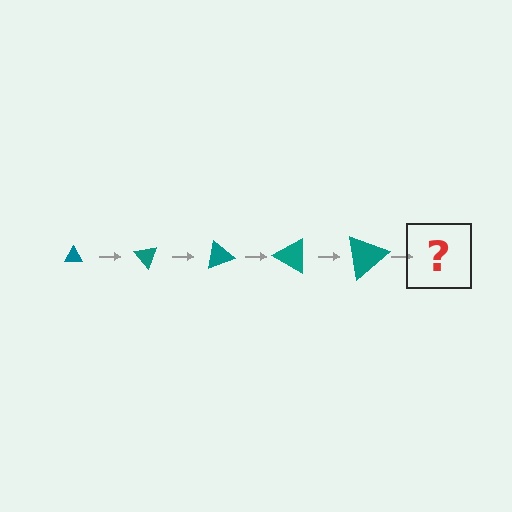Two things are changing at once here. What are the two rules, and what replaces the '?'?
The two rules are that the triangle grows larger each step and it rotates 50 degrees each step. The '?' should be a triangle, larger than the previous one and rotated 250 degrees from the start.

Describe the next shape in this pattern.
It should be a triangle, larger than the previous one and rotated 250 degrees from the start.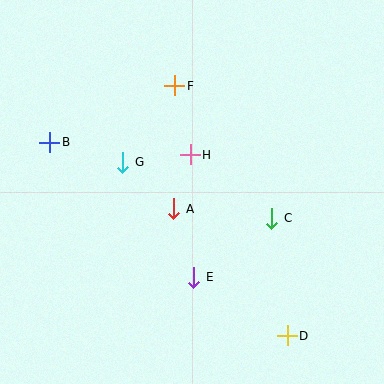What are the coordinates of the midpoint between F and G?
The midpoint between F and G is at (149, 124).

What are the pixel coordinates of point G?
Point G is at (122, 162).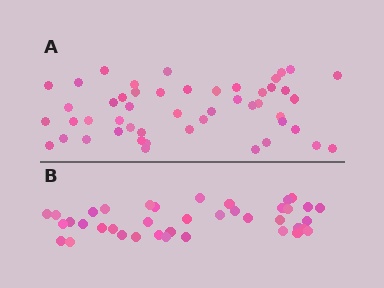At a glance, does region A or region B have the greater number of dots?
Region A (the top region) has more dots.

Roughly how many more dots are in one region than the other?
Region A has roughly 10 or so more dots than region B.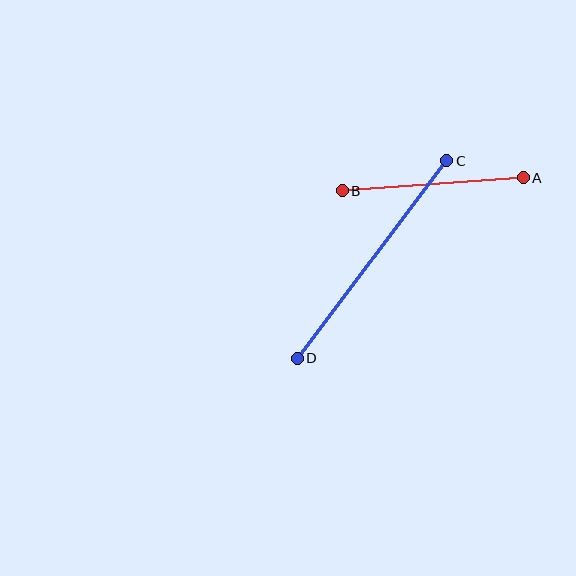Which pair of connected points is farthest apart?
Points C and D are farthest apart.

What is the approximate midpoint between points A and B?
The midpoint is at approximately (433, 184) pixels.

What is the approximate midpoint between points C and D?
The midpoint is at approximately (372, 260) pixels.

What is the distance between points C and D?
The distance is approximately 247 pixels.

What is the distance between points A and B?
The distance is approximately 181 pixels.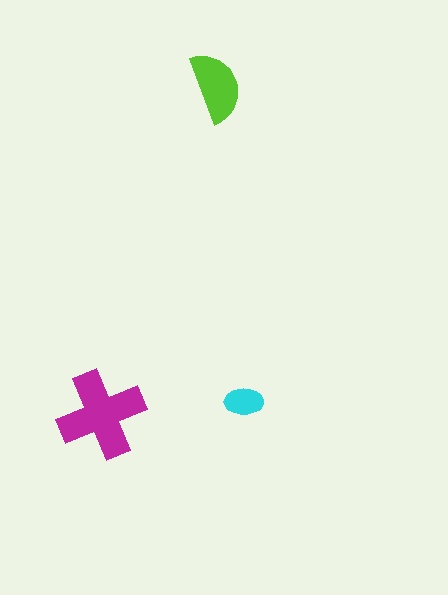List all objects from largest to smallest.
The magenta cross, the lime semicircle, the cyan ellipse.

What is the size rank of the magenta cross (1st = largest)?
1st.